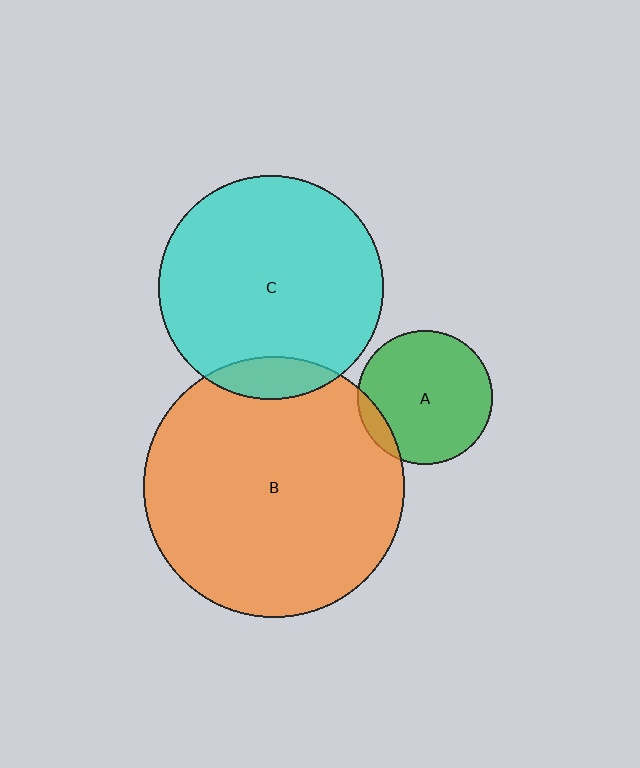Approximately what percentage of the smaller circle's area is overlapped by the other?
Approximately 10%.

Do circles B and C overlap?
Yes.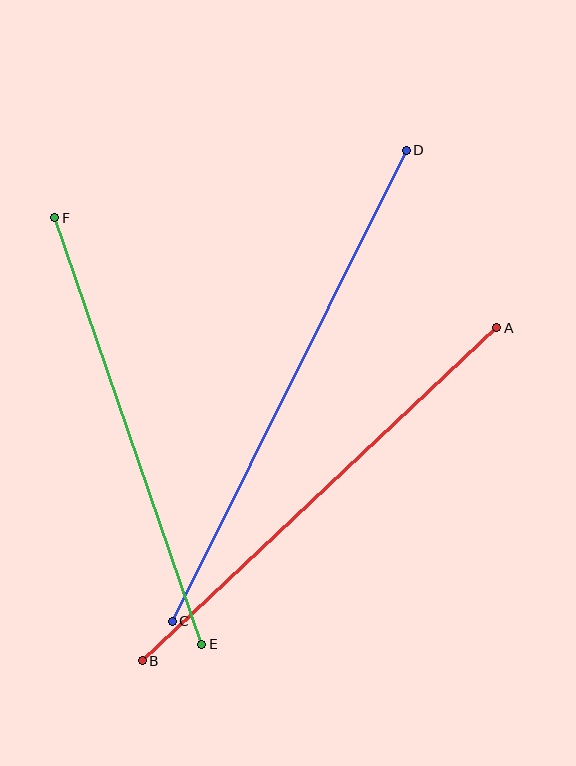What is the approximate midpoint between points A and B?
The midpoint is at approximately (319, 494) pixels.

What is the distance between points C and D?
The distance is approximately 526 pixels.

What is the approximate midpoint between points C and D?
The midpoint is at approximately (289, 386) pixels.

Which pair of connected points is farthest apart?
Points C and D are farthest apart.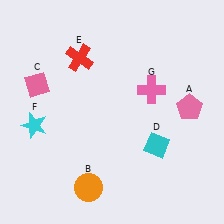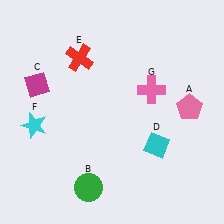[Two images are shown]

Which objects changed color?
B changed from orange to green. C changed from pink to magenta.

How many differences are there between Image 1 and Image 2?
There are 2 differences between the two images.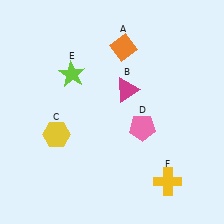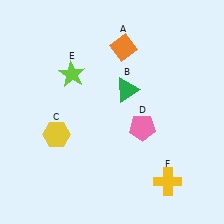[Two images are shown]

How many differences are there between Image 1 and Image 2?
There is 1 difference between the two images.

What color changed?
The triangle (B) changed from magenta in Image 1 to green in Image 2.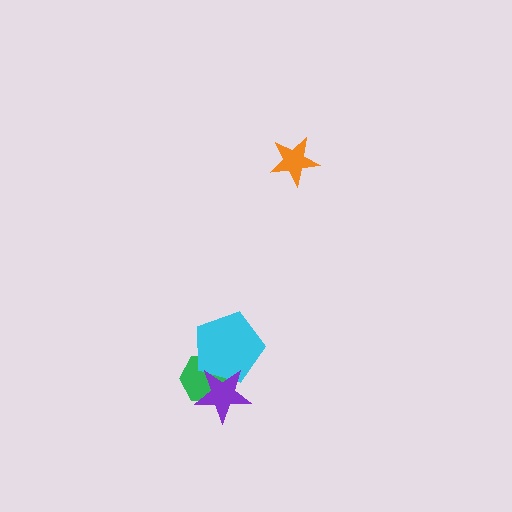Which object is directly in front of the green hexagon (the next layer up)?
The cyan pentagon is directly in front of the green hexagon.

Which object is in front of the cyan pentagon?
The purple star is in front of the cyan pentagon.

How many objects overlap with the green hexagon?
2 objects overlap with the green hexagon.